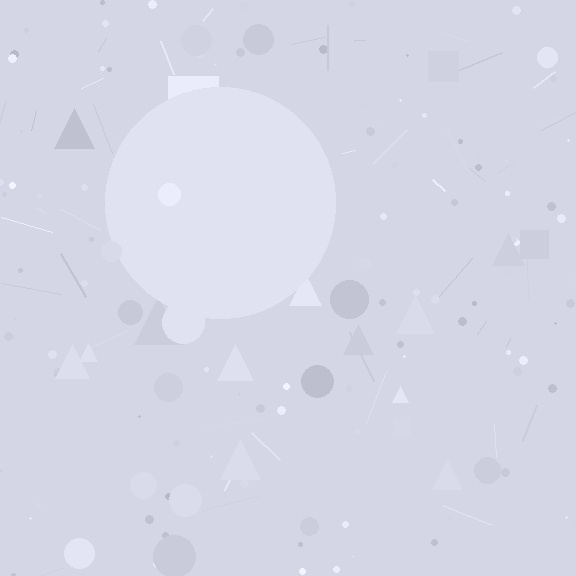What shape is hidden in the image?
A circle is hidden in the image.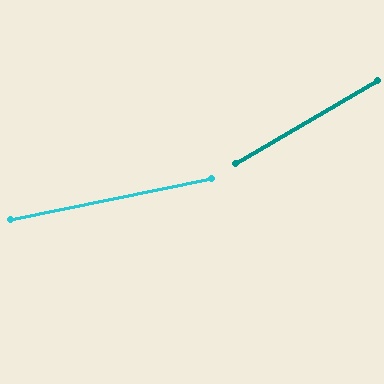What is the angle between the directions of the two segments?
Approximately 19 degrees.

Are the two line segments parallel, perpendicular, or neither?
Neither parallel nor perpendicular — they differ by about 19°.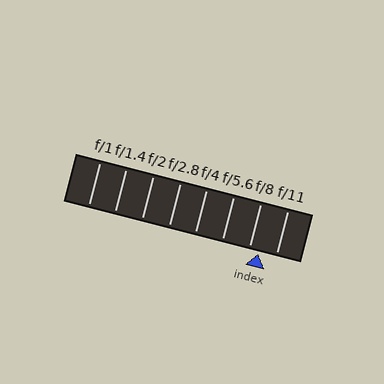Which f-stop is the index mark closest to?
The index mark is closest to f/8.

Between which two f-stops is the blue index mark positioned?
The index mark is between f/8 and f/11.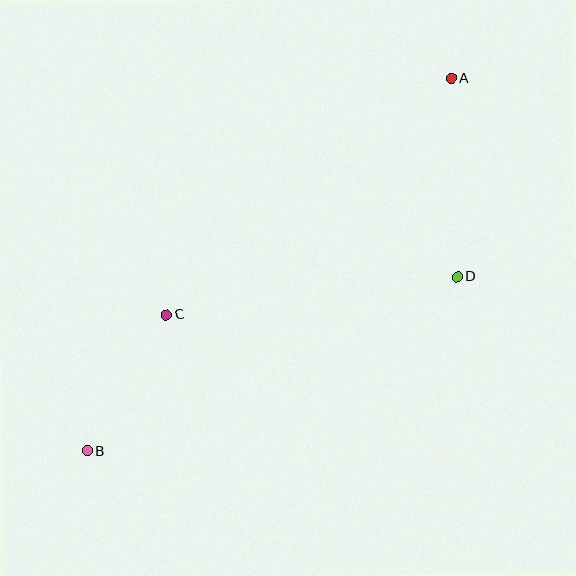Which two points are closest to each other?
Points B and C are closest to each other.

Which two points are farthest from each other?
Points A and B are farthest from each other.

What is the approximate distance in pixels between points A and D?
The distance between A and D is approximately 198 pixels.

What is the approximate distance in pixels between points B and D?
The distance between B and D is approximately 409 pixels.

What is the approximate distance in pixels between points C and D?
The distance between C and D is approximately 293 pixels.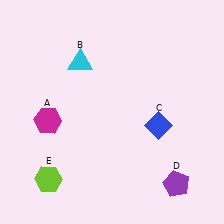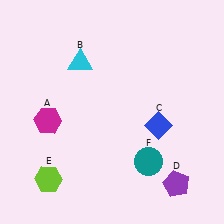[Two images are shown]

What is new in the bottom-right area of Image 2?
A teal circle (F) was added in the bottom-right area of Image 2.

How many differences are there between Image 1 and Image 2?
There is 1 difference between the two images.